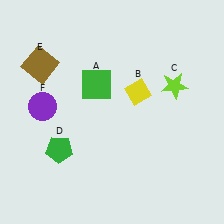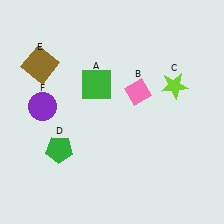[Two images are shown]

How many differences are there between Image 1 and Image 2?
There is 1 difference between the two images.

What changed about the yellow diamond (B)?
In Image 1, B is yellow. In Image 2, it changed to pink.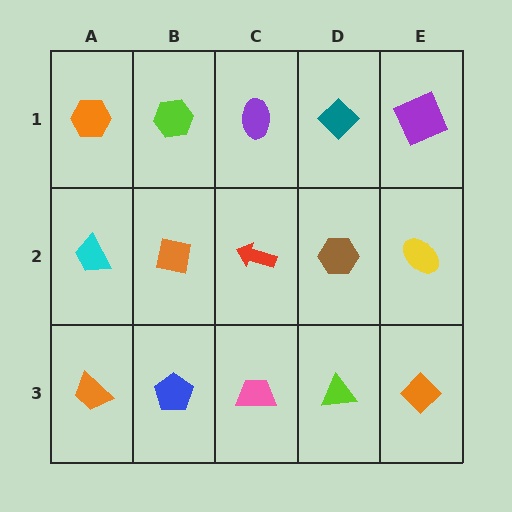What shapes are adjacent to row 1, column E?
A yellow ellipse (row 2, column E), a teal diamond (row 1, column D).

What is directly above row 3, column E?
A yellow ellipse.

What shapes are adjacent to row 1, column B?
An orange square (row 2, column B), an orange hexagon (row 1, column A), a purple ellipse (row 1, column C).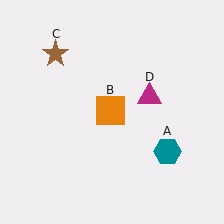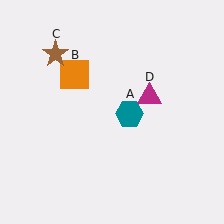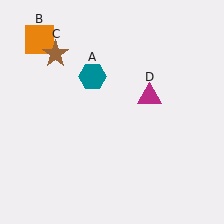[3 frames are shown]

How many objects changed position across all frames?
2 objects changed position: teal hexagon (object A), orange square (object B).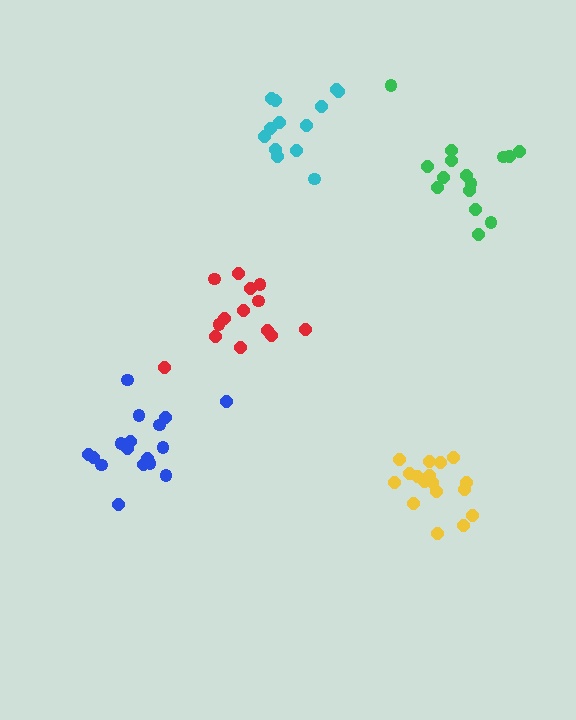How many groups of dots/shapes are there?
There are 5 groups.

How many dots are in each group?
Group 1: 15 dots, Group 2: 13 dots, Group 3: 14 dots, Group 4: 17 dots, Group 5: 17 dots (76 total).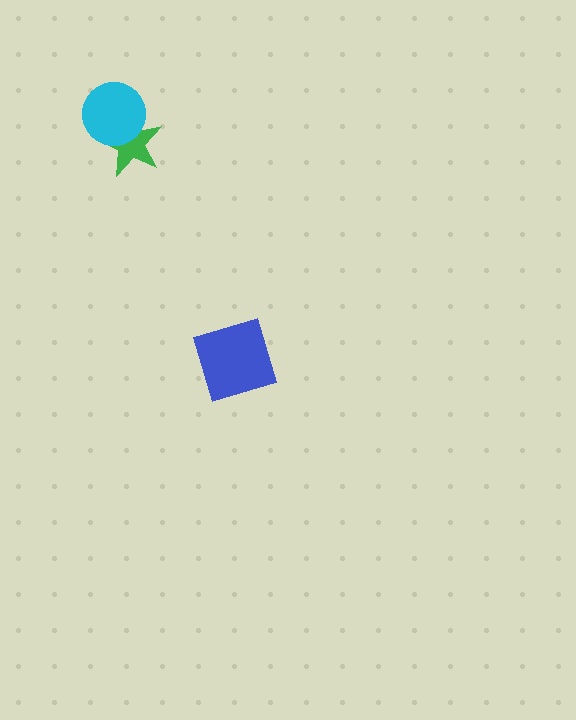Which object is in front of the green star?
The cyan circle is in front of the green star.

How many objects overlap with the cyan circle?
1 object overlaps with the cyan circle.